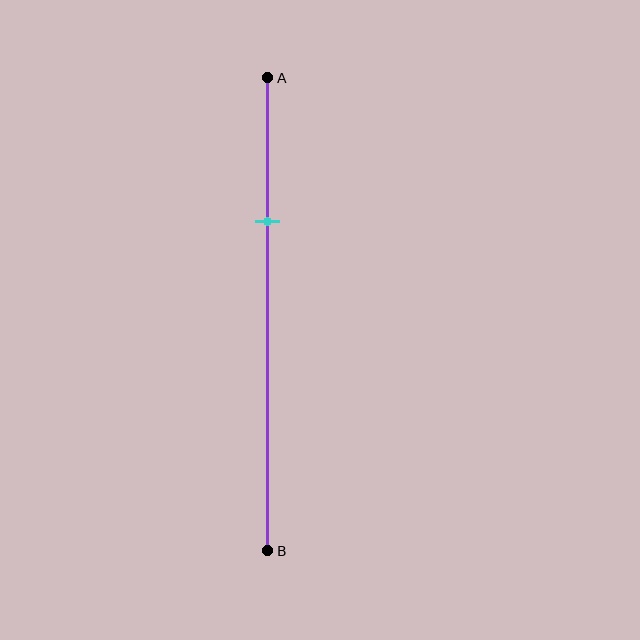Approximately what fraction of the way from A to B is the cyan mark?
The cyan mark is approximately 30% of the way from A to B.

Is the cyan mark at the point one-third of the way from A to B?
Yes, the mark is approximately at the one-third point.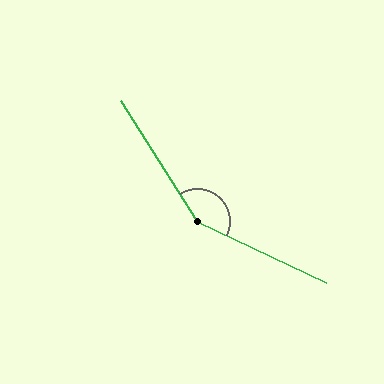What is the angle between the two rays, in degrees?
Approximately 148 degrees.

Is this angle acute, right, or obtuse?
It is obtuse.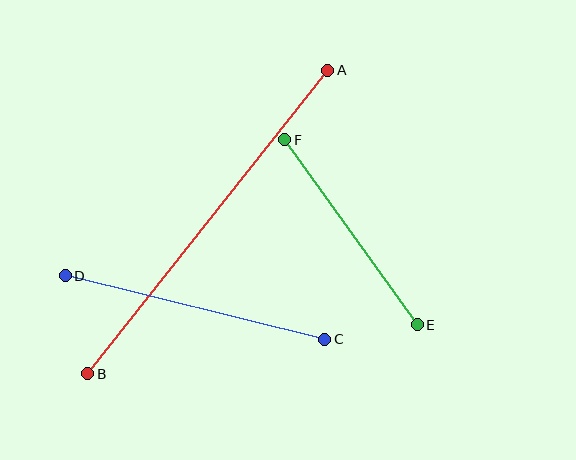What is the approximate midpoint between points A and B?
The midpoint is at approximately (208, 222) pixels.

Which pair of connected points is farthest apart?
Points A and B are farthest apart.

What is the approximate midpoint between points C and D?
The midpoint is at approximately (195, 308) pixels.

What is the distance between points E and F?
The distance is approximately 228 pixels.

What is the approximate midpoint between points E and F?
The midpoint is at approximately (351, 232) pixels.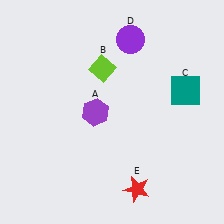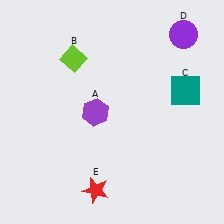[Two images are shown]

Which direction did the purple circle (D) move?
The purple circle (D) moved right.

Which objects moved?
The objects that moved are: the lime diamond (B), the purple circle (D), the red star (E).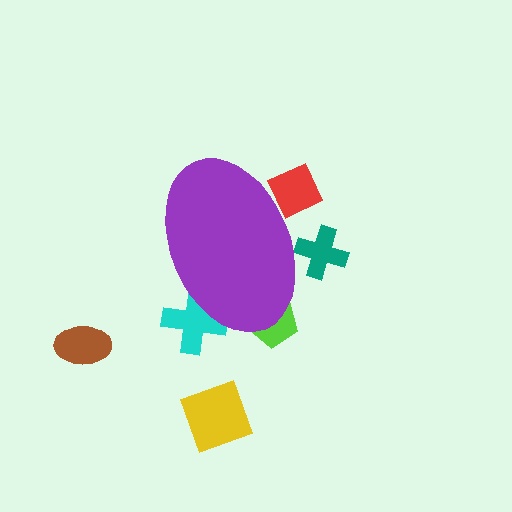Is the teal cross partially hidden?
Yes, the teal cross is partially hidden behind the purple ellipse.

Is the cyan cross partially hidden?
Yes, the cyan cross is partially hidden behind the purple ellipse.